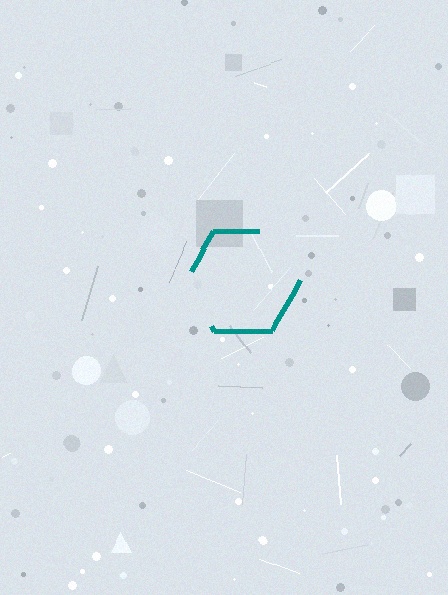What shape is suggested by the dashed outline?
The dashed outline suggests a hexagon.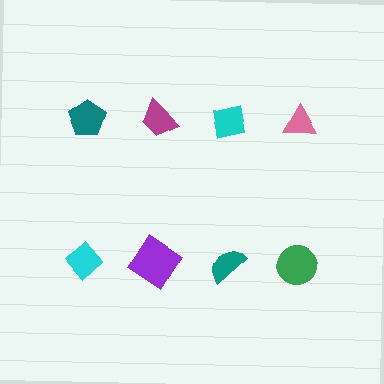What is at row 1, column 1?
A teal pentagon.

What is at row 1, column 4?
A pink triangle.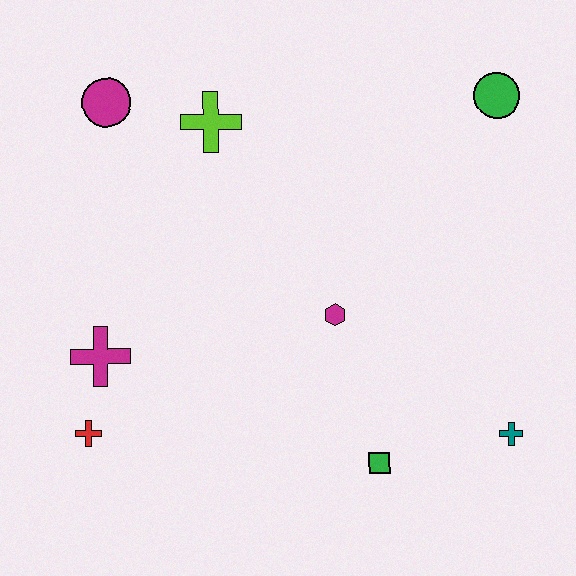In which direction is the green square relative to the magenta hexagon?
The green square is below the magenta hexagon.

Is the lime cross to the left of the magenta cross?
No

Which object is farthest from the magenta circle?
The teal cross is farthest from the magenta circle.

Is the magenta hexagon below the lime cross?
Yes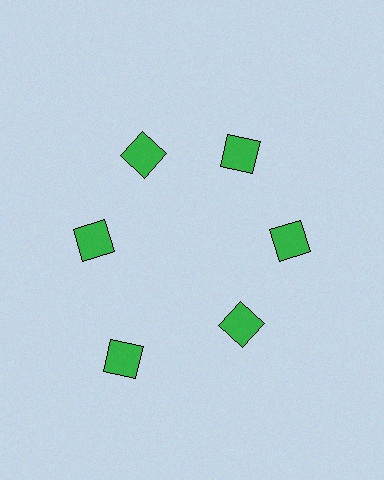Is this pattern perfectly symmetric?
No. The 6 green squares are arranged in a ring, but one element near the 7 o'clock position is pushed outward from the center, breaking the 6-fold rotational symmetry.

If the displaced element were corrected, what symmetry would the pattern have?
It would have 6-fold rotational symmetry — the pattern would map onto itself every 60 degrees.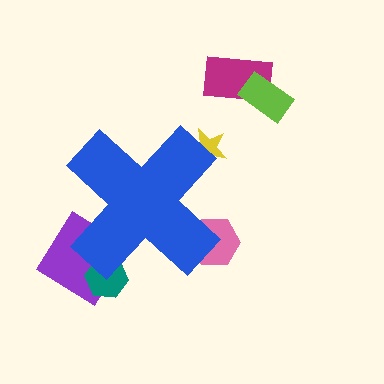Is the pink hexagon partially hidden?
Yes, the pink hexagon is partially hidden behind the blue cross.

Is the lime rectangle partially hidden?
No, the lime rectangle is fully visible.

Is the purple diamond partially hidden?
Yes, the purple diamond is partially hidden behind the blue cross.